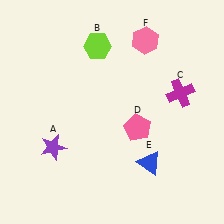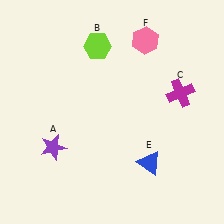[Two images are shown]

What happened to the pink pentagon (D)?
The pink pentagon (D) was removed in Image 2. It was in the bottom-right area of Image 1.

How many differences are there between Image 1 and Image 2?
There is 1 difference between the two images.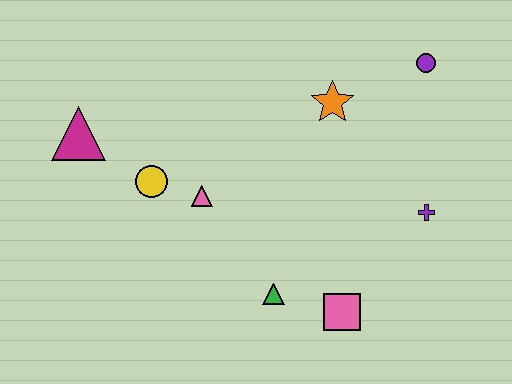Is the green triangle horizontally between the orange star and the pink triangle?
Yes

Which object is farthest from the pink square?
The magenta triangle is farthest from the pink square.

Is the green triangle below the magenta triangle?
Yes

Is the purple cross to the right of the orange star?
Yes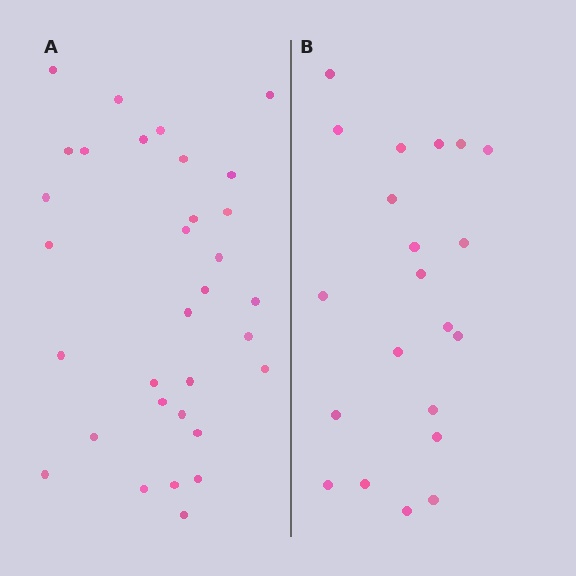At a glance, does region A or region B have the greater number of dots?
Region A (the left region) has more dots.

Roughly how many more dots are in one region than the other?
Region A has roughly 12 or so more dots than region B.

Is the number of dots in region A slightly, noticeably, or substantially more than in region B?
Region A has substantially more. The ratio is roughly 1.5 to 1.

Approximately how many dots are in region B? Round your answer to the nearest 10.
About 20 dots. (The exact count is 21, which rounds to 20.)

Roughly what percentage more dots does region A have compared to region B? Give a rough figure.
About 50% more.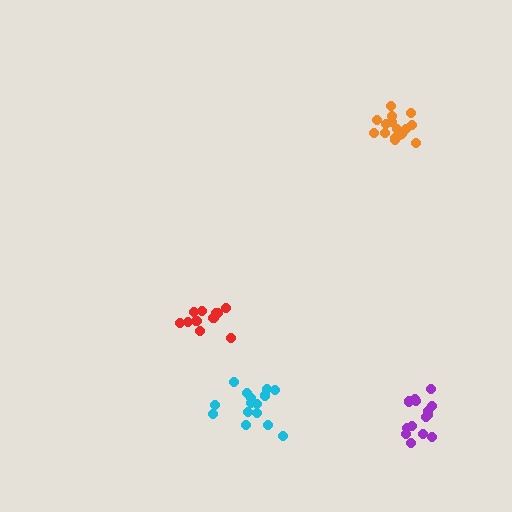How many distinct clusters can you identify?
There are 4 distinct clusters.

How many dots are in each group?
Group 1: 16 dots, Group 2: 16 dots, Group 3: 11 dots, Group 4: 15 dots (58 total).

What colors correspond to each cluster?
The clusters are colored: orange, cyan, red, purple.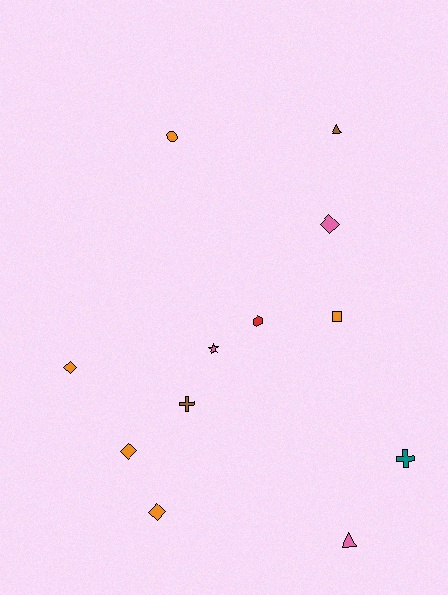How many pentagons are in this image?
There are no pentagons.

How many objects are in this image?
There are 12 objects.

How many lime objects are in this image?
There are no lime objects.